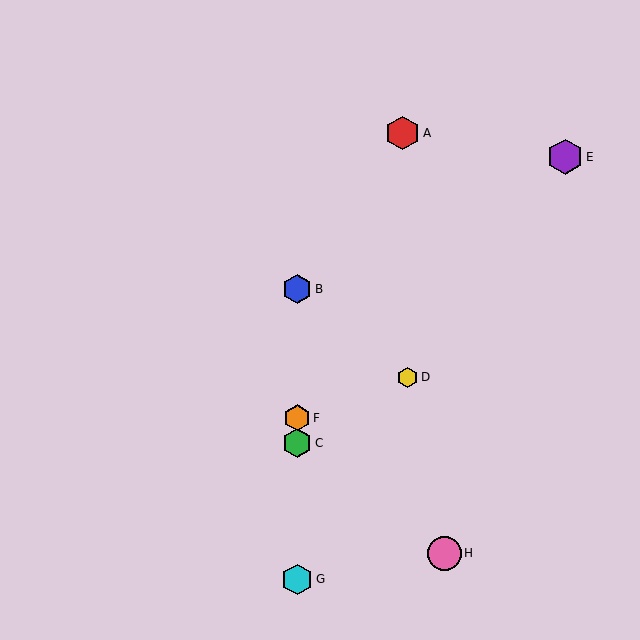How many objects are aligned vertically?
4 objects (B, C, F, G) are aligned vertically.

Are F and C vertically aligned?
Yes, both are at x≈297.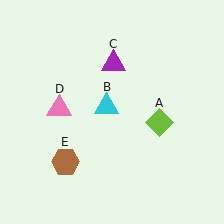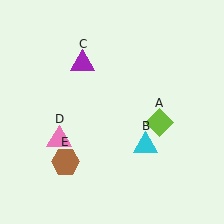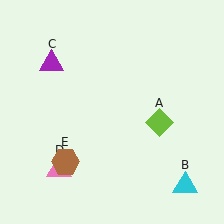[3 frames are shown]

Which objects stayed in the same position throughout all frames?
Lime diamond (object A) and brown hexagon (object E) remained stationary.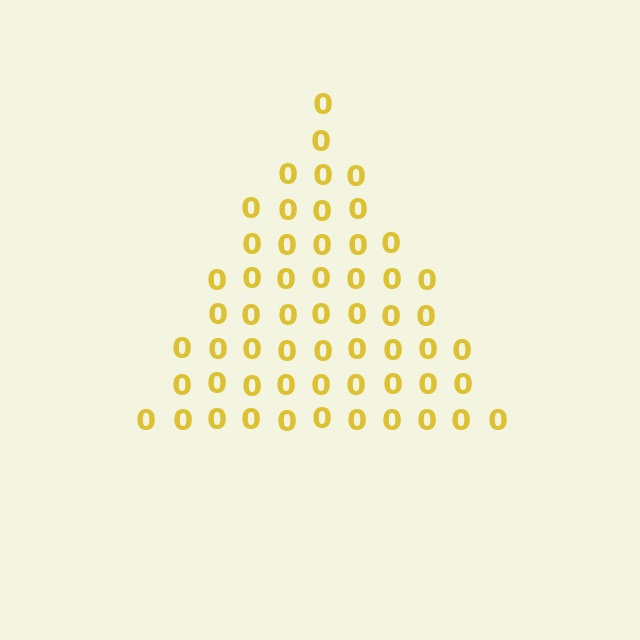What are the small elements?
The small elements are digit 0's.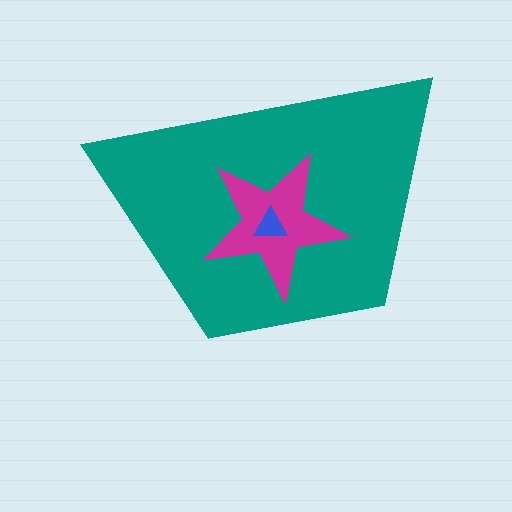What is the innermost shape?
The blue triangle.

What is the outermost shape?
The teal trapezoid.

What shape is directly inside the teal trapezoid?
The magenta star.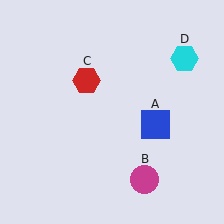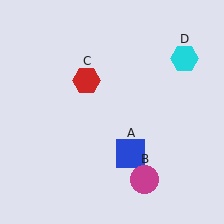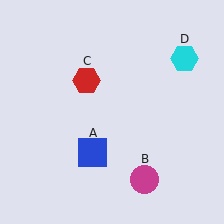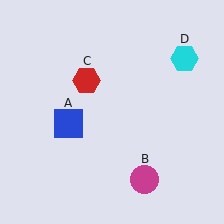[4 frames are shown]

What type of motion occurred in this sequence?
The blue square (object A) rotated clockwise around the center of the scene.